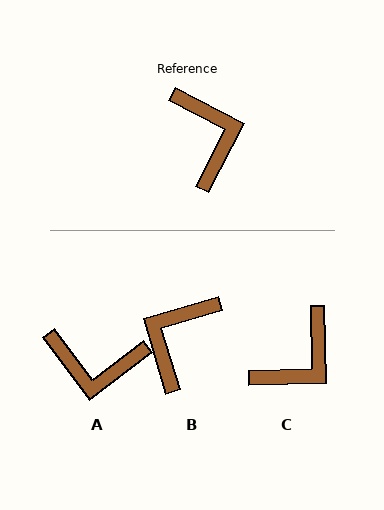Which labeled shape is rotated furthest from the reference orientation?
B, about 134 degrees away.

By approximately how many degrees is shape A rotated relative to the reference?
Approximately 116 degrees clockwise.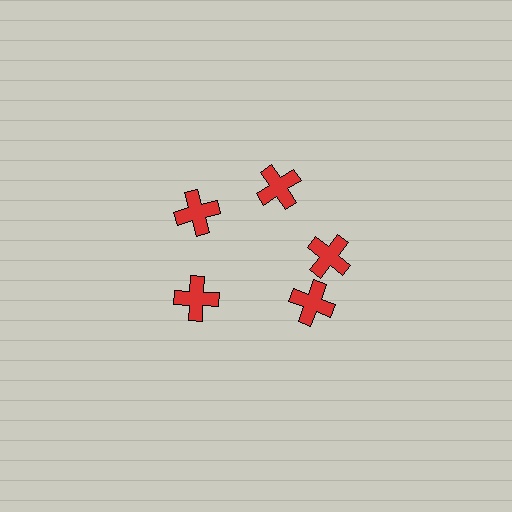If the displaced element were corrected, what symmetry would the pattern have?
It would have 5-fold rotational symmetry — the pattern would map onto itself every 72 degrees.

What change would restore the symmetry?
The symmetry would be restored by rotating it back into even spacing with its neighbors so that all 5 crosses sit at equal angles and equal distance from the center.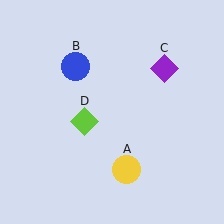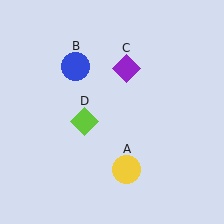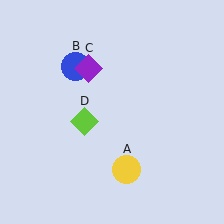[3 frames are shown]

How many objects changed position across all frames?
1 object changed position: purple diamond (object C).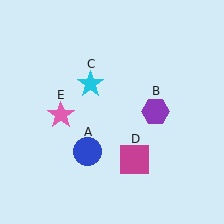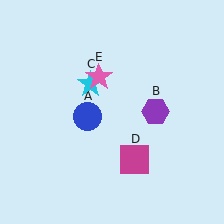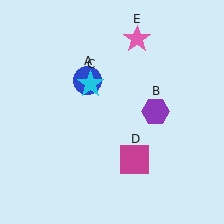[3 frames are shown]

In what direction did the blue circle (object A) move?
The blue circle (object A) moved up.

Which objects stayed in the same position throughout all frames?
Purple hexagon (object B) and cyan star (object C) and magenta square (object D) remained stationary.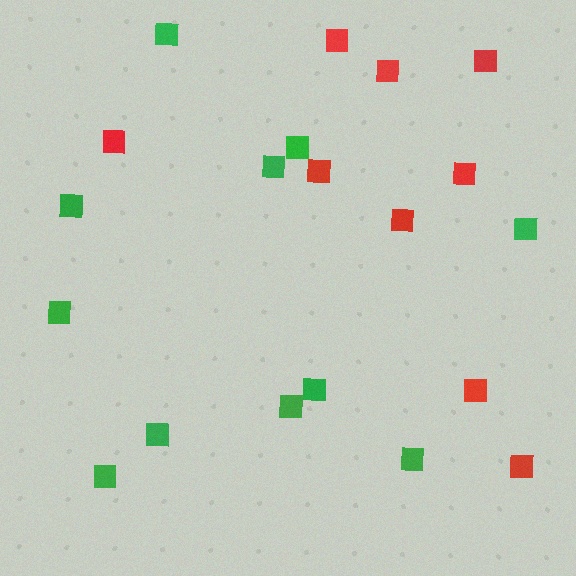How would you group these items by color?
There are 2 groups: one group of green squares (11) and one group of red squares (9).